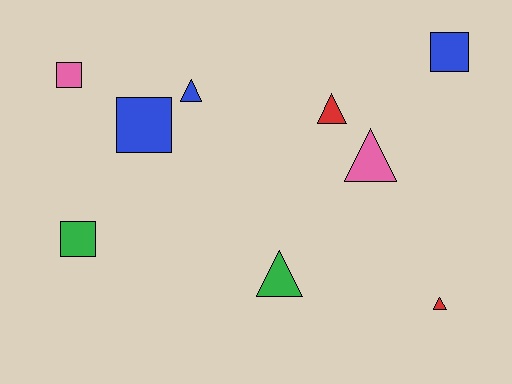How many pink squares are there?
There is 1 pink square.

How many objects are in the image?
There are 9 objects.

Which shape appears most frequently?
Triangle, with 5 objects.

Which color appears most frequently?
Blue, with 3 objects.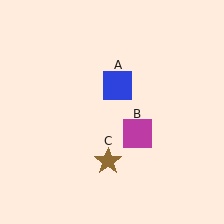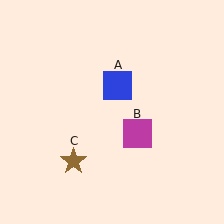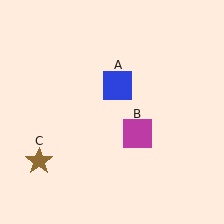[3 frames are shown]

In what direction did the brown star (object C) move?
The brown star (object C) moved left.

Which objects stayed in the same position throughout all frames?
Blue square (object A) and magenta square (object B) remained stationary.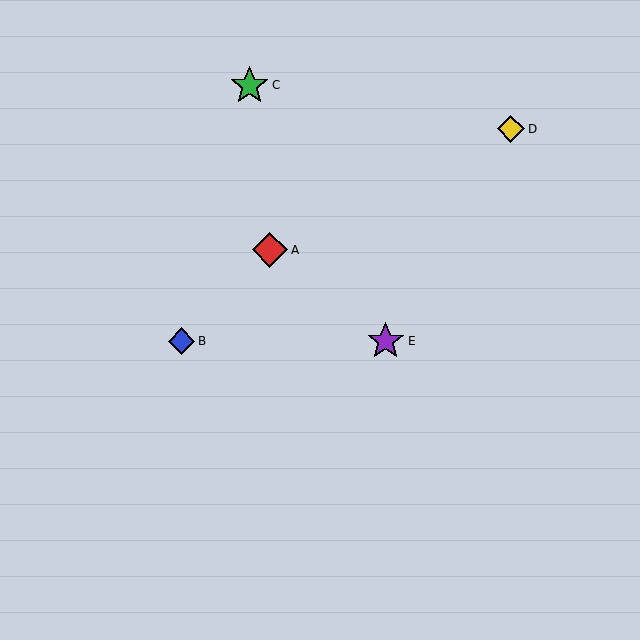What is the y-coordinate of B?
Object B is at y≈341.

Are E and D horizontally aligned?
No, E is at y≈341 and D is at y≈129.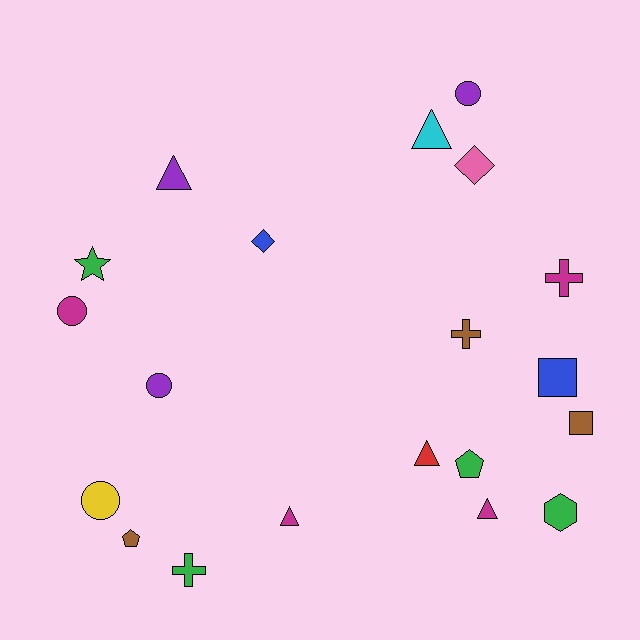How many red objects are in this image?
There is 1 red object.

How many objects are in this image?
There are 20 objects.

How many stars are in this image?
There is 1 star.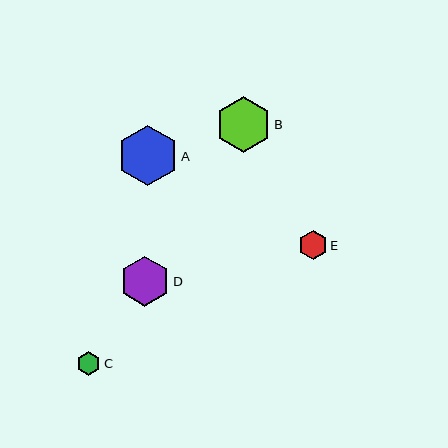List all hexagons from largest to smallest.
From largest to smallest: A, B, D, E, C.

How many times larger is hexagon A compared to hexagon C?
Hexagon A is approximately 2.6 times the size of hexagon C.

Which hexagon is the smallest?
Hexagon C is the smallest with a size of approximately 24 pixels.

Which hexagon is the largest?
Hexagon A is the largest with a size of approximately 61 pixels.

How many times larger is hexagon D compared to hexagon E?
Hexagon D is approximately 1.8 times the size of hexagon E.